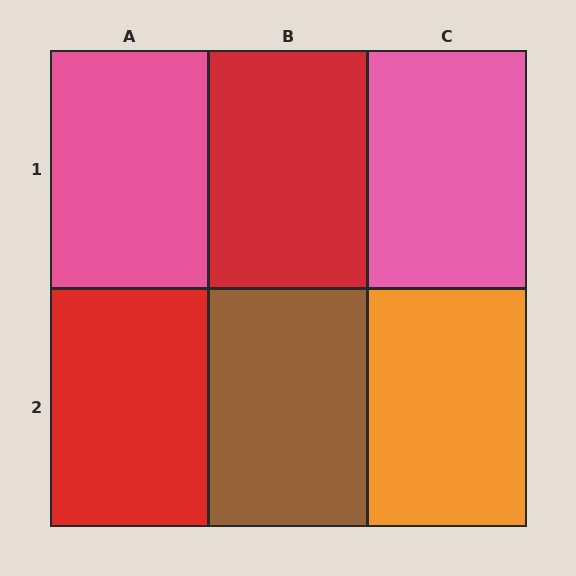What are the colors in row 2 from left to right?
Red, brown, orange.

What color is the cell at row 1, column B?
Red.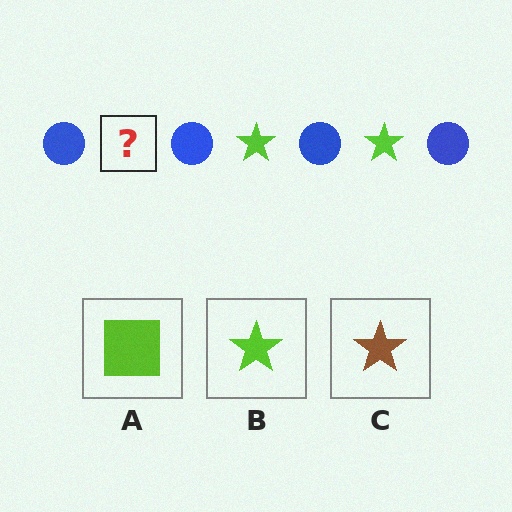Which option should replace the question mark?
Option B.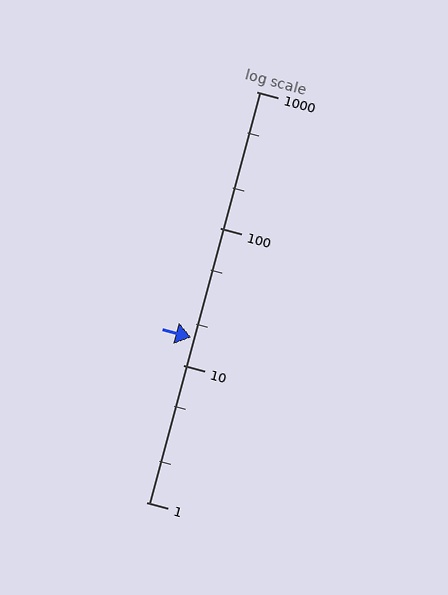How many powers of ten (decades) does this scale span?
The scale spans 3 decades, from 1 to 1000.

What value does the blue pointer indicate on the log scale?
The pointer indicates approximately 16.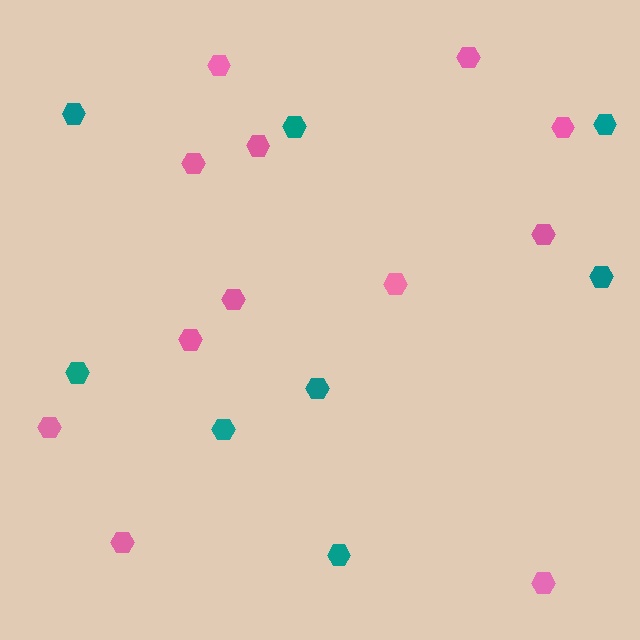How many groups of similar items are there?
There are 2 groups: one group of teal hexagons (8) and one group of pink hexagons (12).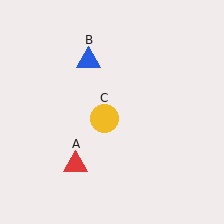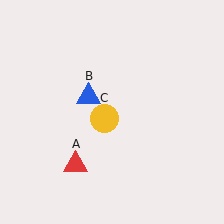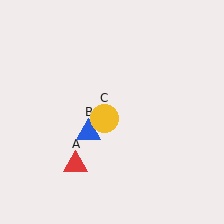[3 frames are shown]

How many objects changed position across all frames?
1 object changed position: blue triangle (object B).